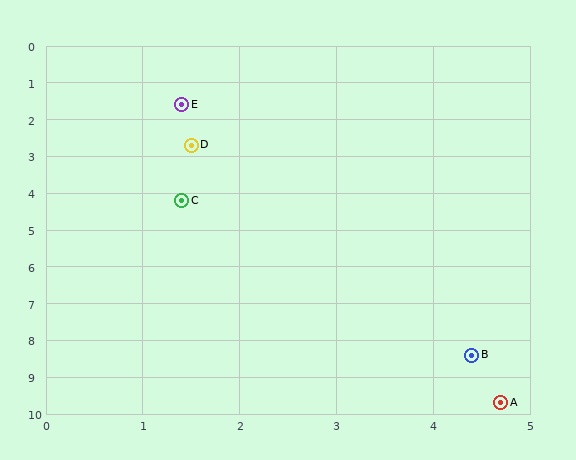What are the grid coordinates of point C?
Point C is at approximately (1.4, 4.2).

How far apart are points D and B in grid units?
Points D and B are about 6.4 grid units apart.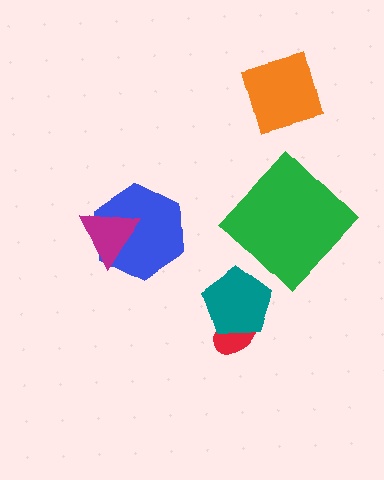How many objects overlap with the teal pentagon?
1 object overlaps with the teal pentagon.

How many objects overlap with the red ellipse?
1 object overlaps with the red ellipse.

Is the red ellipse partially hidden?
Yes, it is partially covered by another shape.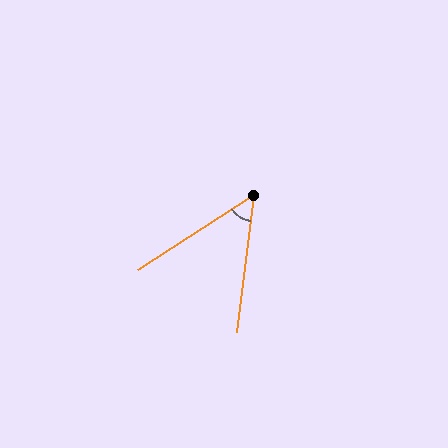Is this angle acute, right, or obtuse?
It is acute.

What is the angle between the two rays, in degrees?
Approximately 50 degrees.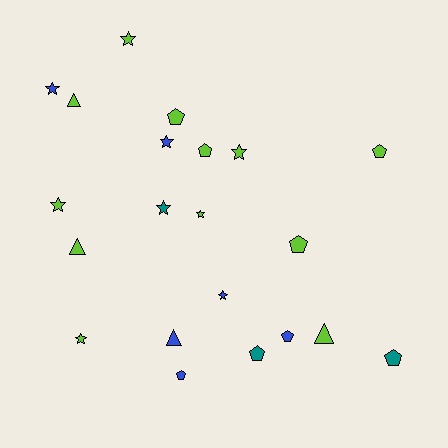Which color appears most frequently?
Lime, with 12 objects.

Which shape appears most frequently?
Star, with 9 objects.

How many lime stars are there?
There are 5 lime stars.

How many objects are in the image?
There are 21 objects.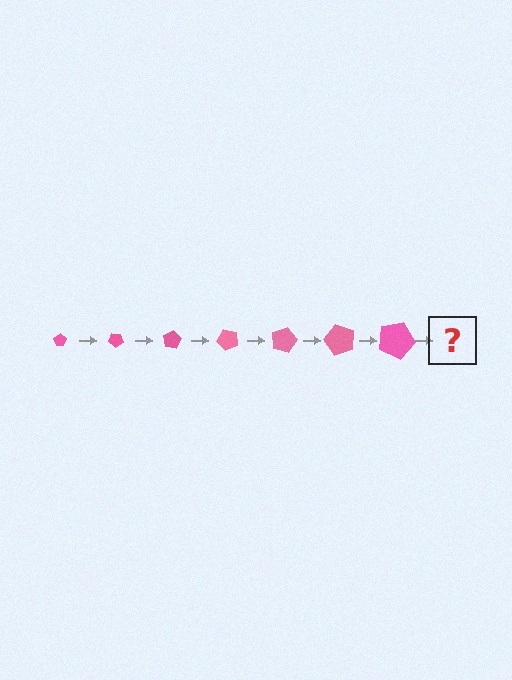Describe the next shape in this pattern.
It should be a pentagon, larger than the previous one and rotated 280 degrees from the start.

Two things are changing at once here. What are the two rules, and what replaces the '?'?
The two rules are that the pentagon grows larger each step and it rotates 40 degrees each step. The '?' should be a pentagon, larger than the previous one and rotated 280 degrees from the start.